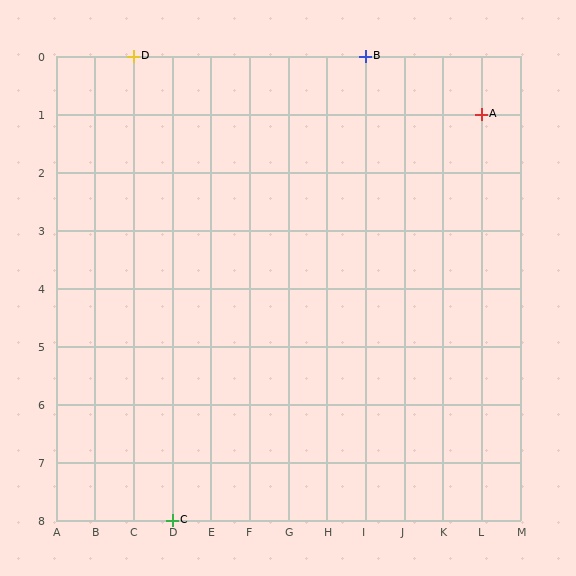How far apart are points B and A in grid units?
Points B and A are 3 columns and 1 row apart (about 3.2 grid units diagonally).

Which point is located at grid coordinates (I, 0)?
Point B is at (I, 0).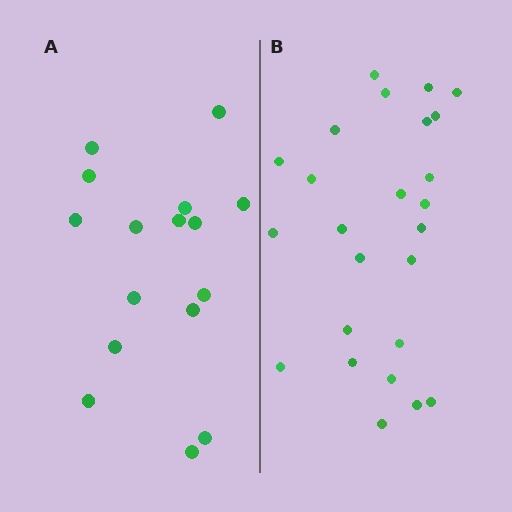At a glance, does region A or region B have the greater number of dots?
Region B (the right region) has more dots.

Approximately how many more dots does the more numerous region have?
Region B has roughly 8 or so more dots than region A.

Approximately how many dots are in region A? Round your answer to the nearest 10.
About 20 dots. (The exact count is 16, which rounds to 20.)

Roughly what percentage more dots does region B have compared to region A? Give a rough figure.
About 55% more.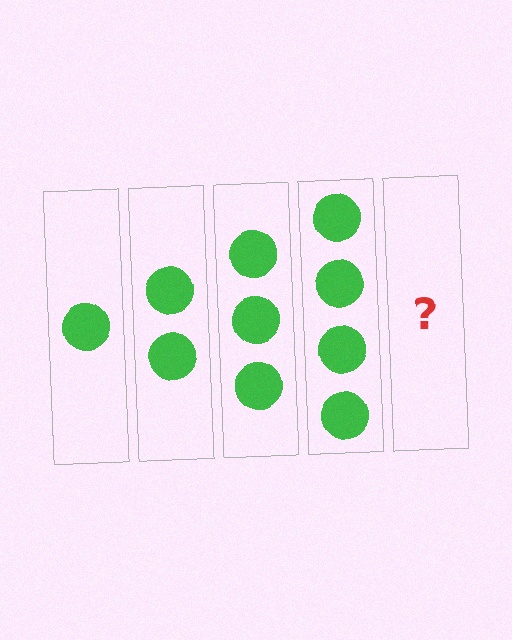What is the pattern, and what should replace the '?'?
The pattern is that each step adds one more circle. The '?' should be 5 circles.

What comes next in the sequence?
The next element should be 5 circles.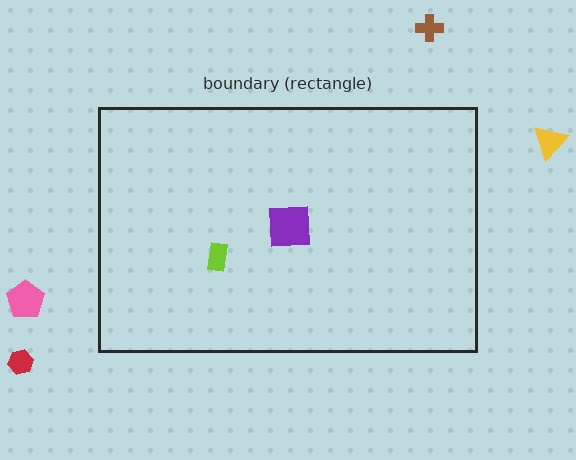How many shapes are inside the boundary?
2 inside, 4 outside.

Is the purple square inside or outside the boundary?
Inside.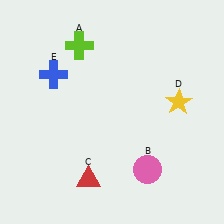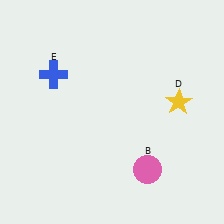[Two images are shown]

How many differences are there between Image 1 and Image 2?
There are 2 differences between the two images.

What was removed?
The lime cross (A), the red triangle (C) were removed in Image 2.